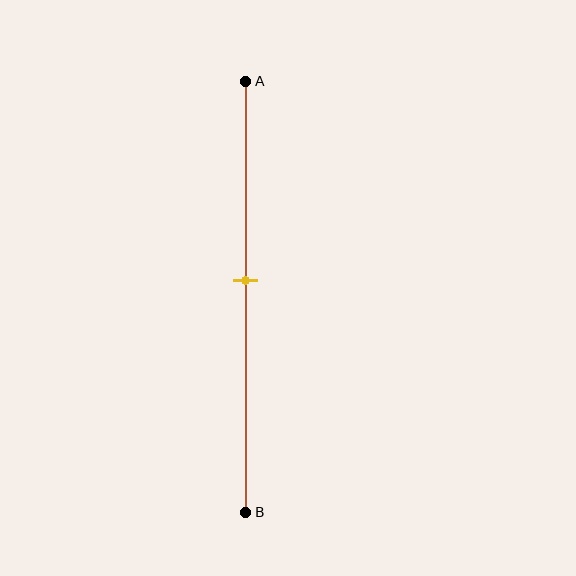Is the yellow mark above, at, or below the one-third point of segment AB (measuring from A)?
The yellow mark is below the one-third point of segment AB.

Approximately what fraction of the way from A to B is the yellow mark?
The yellow mark is approximately 45% of the way from A to B.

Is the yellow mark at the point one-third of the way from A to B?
No, the mark is at about 45% from A, not at the 33% one-third point.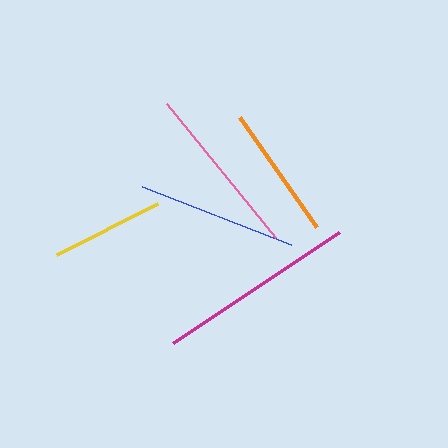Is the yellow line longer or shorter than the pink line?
The pink line is longer than the yellow line.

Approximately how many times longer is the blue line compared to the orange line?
The blue line is approximately 1.2 times the length of the orange line.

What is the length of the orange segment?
The orange segment is approximately 134 pixels long.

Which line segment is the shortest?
The yellow line is the shortest at approximately 114 pixels.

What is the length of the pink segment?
The pink segment is approximately 173 pixels long.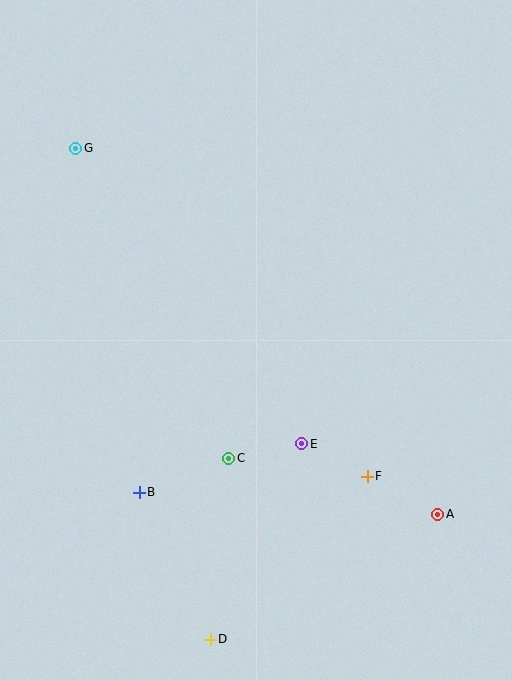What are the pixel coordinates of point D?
Point D is at (210, 639).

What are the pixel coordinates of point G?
Point G is at (76, 148).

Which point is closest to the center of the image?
Point E at (302, 444) is closest to the center.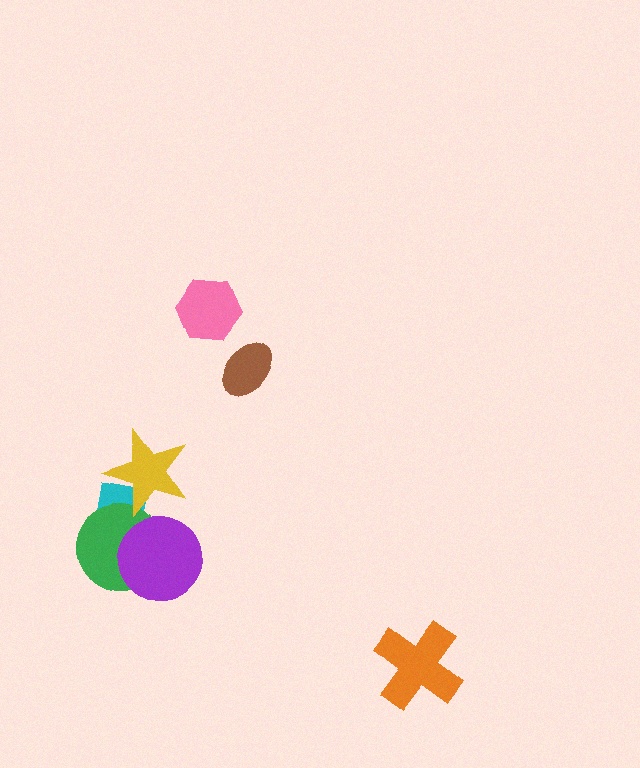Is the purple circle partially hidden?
No, no other shape covers it.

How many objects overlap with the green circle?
3 objects overlap with the green circle.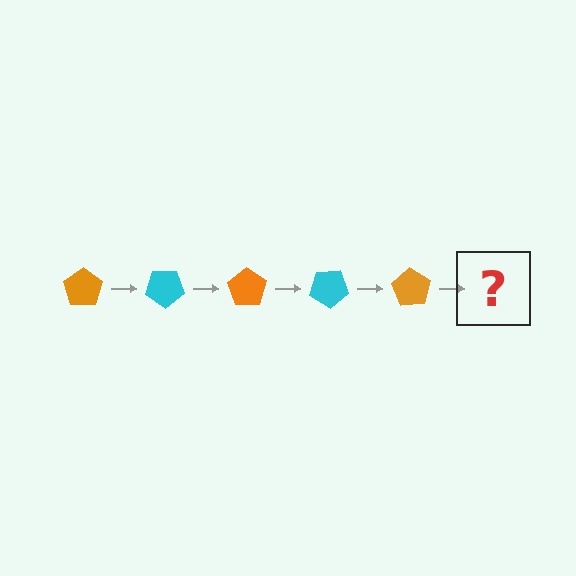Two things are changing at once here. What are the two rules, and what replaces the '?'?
The two rules are that it rotates 35 degrees each step and the color cycles through orange and cyan. The '?' should be a cyan pentagon, rotated 175 degrees from the start.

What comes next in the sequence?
The next element should be a cyan pentagon, rotated 175 degrees from the start.